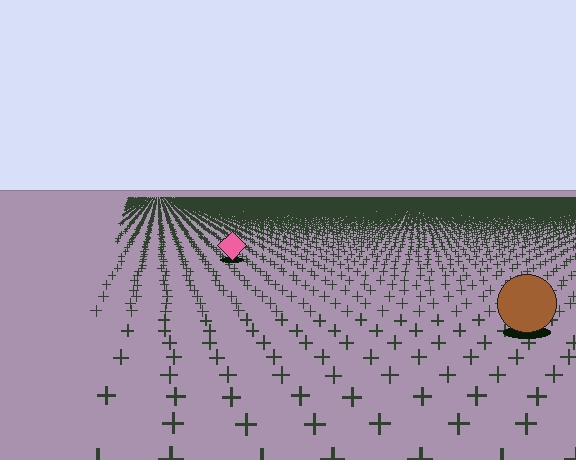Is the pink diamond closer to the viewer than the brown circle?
No. The brown circle is closer — you can tell from the texture gradient: the ground texture is coarser near it.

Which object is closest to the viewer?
The brown circle is closest. The texture marks near it are larger and more spread out.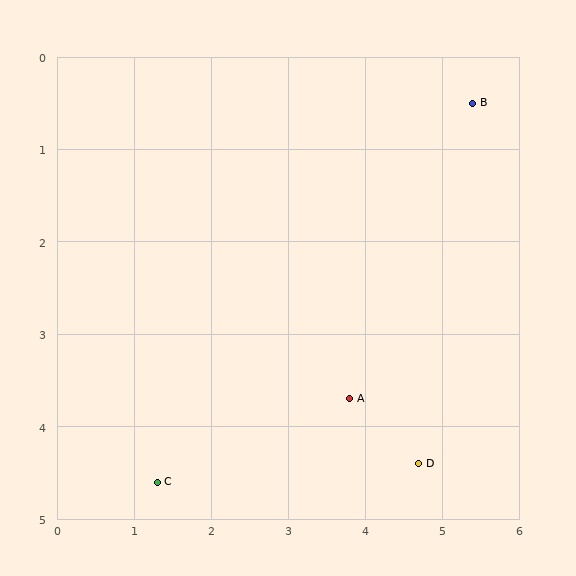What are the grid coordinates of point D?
Point D is at approximately (4.7, 4.4).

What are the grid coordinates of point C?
Point C is at approximately (1.3, 4.6).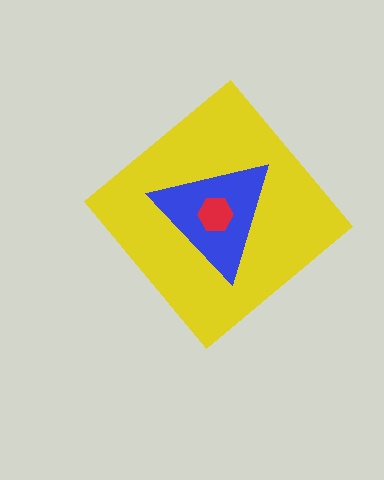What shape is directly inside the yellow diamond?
The blue triangle.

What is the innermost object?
The red hexagon.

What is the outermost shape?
The yellow diamond.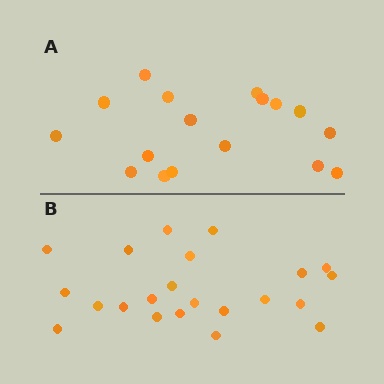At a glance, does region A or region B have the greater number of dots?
Region B (the bottom region) has more dots.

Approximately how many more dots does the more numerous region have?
Region B has about 5 more dots than region A.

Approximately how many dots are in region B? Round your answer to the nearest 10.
About 20 dots. (The exact count is 22, which rounds to 20.)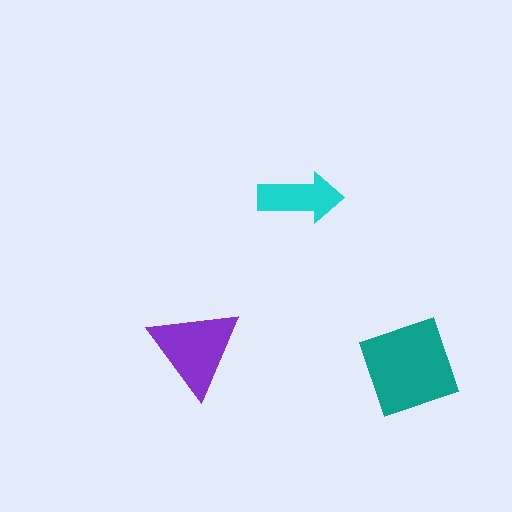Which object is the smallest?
The cyan arrow.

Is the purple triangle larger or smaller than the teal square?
Smaller.